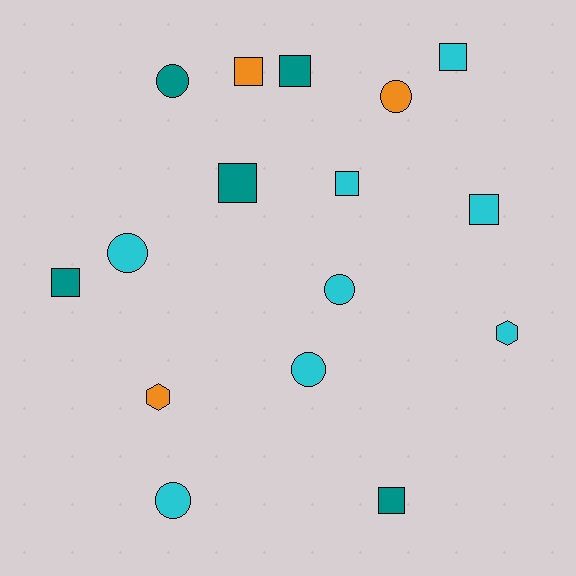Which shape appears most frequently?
Square, with 8 objects.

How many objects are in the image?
There are 16 objects.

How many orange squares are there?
There is 1 orange square.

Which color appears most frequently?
Cyan, with 8 objects.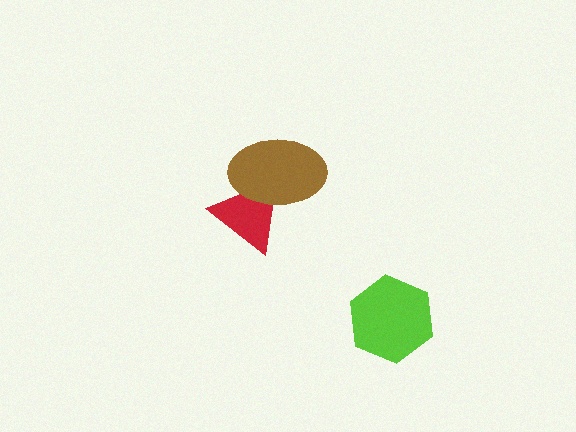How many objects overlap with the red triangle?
1 object overlaps with the red triangle.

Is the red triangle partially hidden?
Yes, it is partially covered by another shape.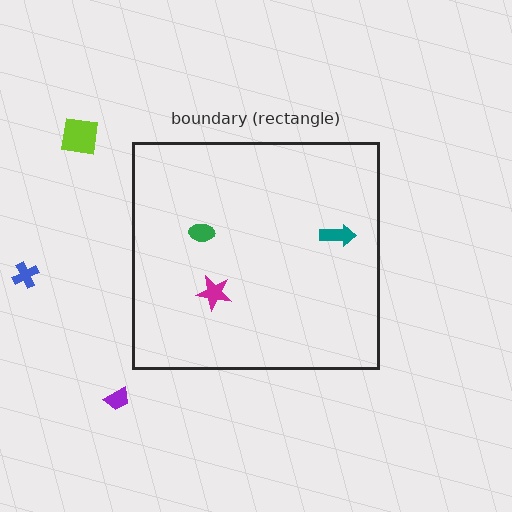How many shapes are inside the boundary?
3 inside, 3 outside.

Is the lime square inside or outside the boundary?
Outside.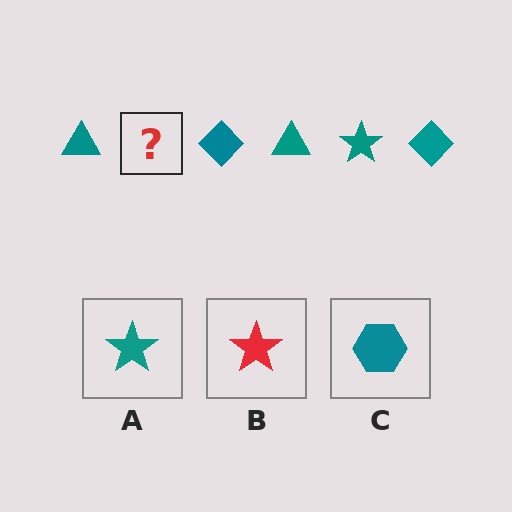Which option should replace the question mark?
Option A.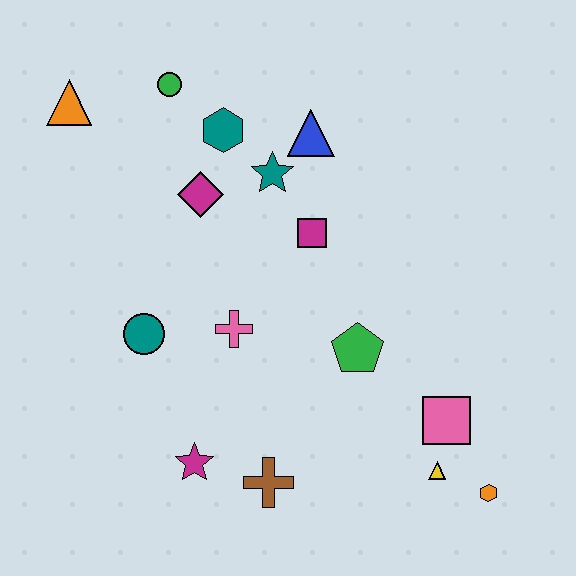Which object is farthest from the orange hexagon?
The orange triangle is farthest from the orange hexagon.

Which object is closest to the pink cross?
The teal circle is closest to the pink cross.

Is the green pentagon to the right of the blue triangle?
Yes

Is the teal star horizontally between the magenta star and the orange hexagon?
Yes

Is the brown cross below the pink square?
Yes